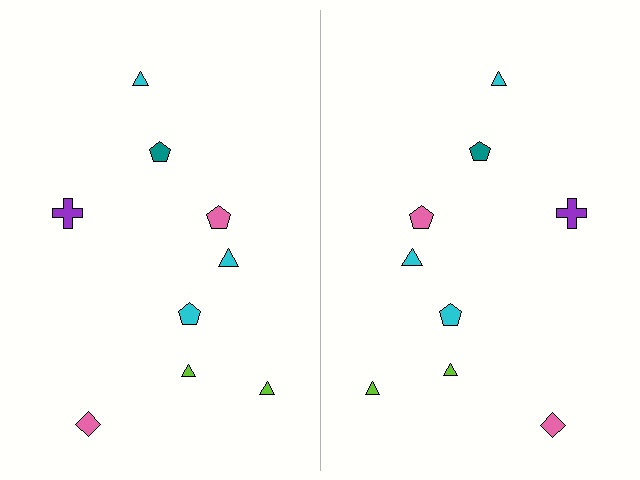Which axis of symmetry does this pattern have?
The pattern has a vertical axis of symmetry running through the center of the image.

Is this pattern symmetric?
Yes, this pattern has bilateral (reflection) symmetry.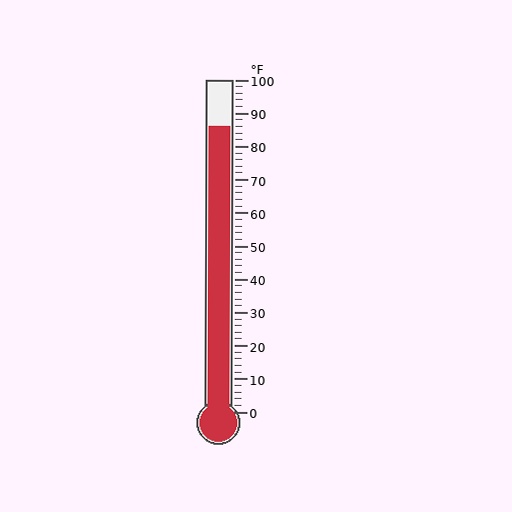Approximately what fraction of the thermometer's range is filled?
The thermometer is filled to approximately 85% of its range.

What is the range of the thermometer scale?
The thermometer scale ranges from 0°F to 100°F.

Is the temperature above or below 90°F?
The temperature is below 90°F.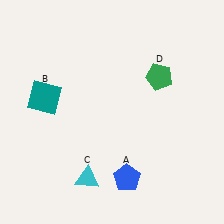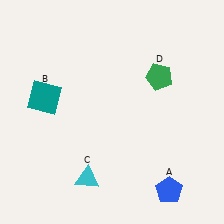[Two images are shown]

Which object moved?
The blue pentagon (A) moved right.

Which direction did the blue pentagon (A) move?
The blue pentagon (A) moved right.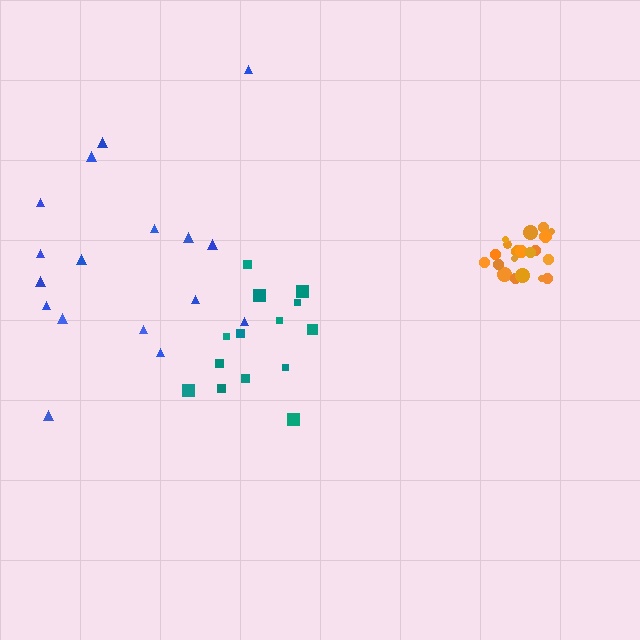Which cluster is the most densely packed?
Orange.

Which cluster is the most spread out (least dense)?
Blue.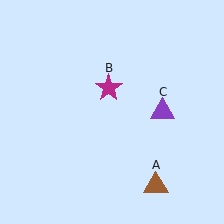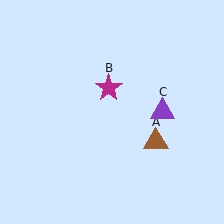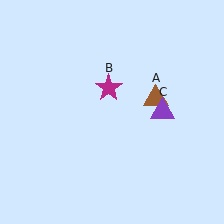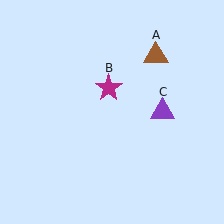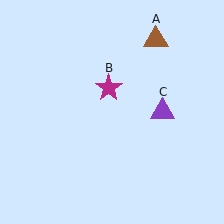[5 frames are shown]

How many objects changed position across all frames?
1 object changed position: brown triangle (object A).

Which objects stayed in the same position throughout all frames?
Magenta star (object B) and purple triangle (object C) remained stationary.